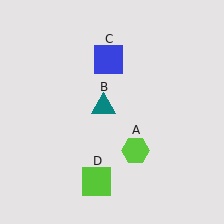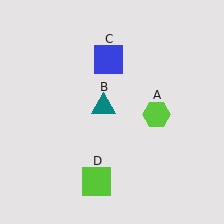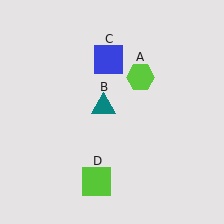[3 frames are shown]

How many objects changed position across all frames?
1 object changed position: lime hexagon (object A).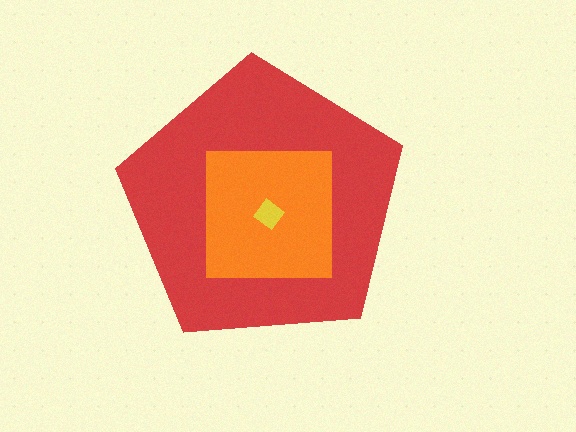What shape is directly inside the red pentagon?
The orange square.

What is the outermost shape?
The red pentagon.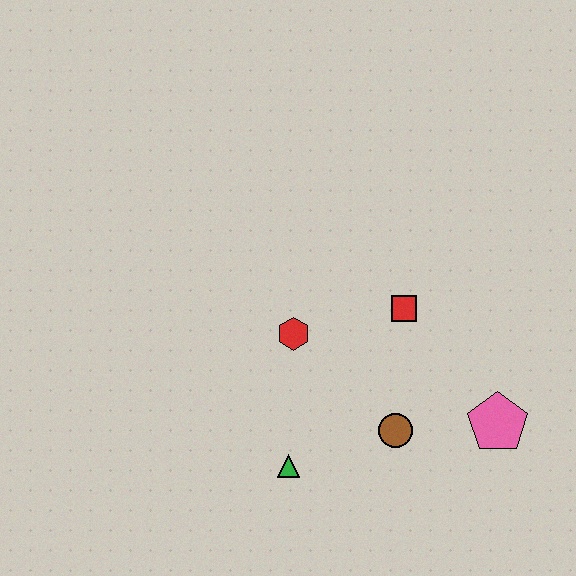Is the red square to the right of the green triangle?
Yes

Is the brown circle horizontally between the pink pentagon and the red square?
No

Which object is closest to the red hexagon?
The red square is closest to the red hexagon.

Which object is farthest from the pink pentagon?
The red hexagon is farthest from the pink pentagon.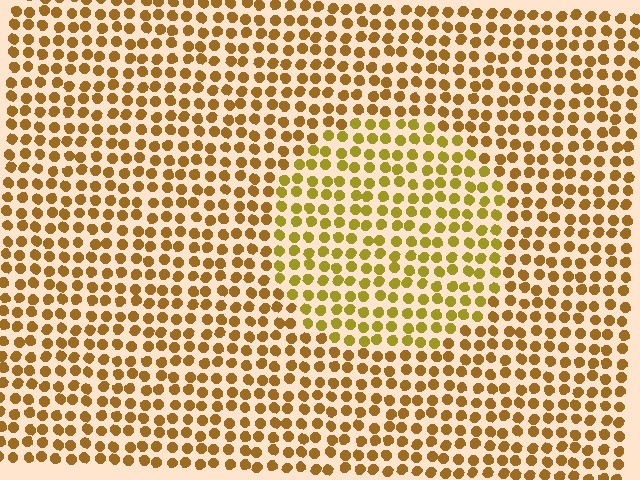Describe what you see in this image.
The image is filled with small brown elements in a uniform arrangement. A circle-shaped region is visible where the elements are tinted to a slightly different hue, forming a subtle color boundary.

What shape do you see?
I see a circle.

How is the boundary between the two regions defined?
The boundary is defined purely by a slight shift in hue (about 22 degrees). Spacing, size, and orientation are identical on both sides.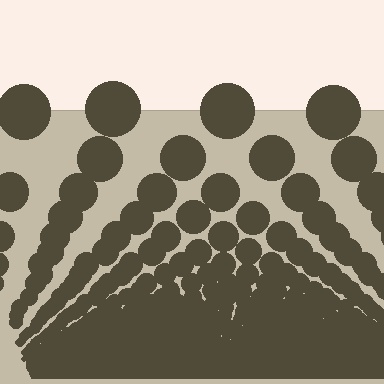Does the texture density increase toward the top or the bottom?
Density increases toward the bottom.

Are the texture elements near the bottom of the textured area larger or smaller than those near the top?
Smaller. The gradient is inverted — elements near the bottom are smaller and denser.